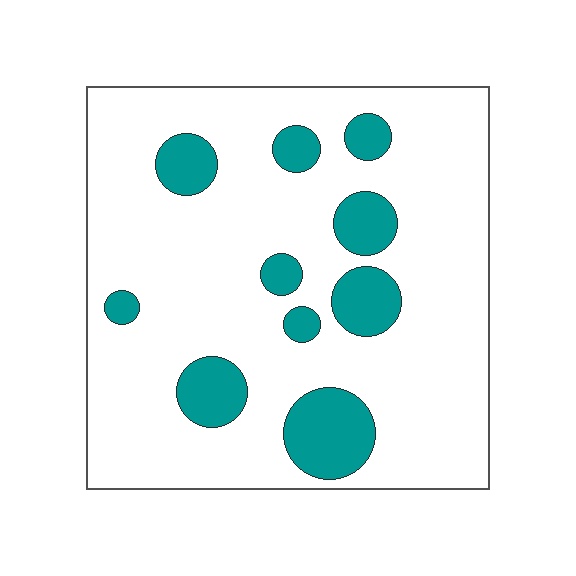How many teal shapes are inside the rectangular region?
10.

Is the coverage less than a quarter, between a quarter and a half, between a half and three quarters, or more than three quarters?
Less than a quarter.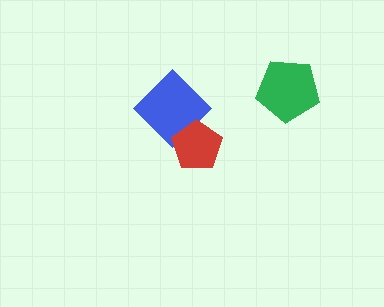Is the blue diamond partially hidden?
Yes, it is partially covered by another shape.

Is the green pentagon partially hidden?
No, no other shape covers it.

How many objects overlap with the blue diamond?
1 object overlaps with the blue diamond.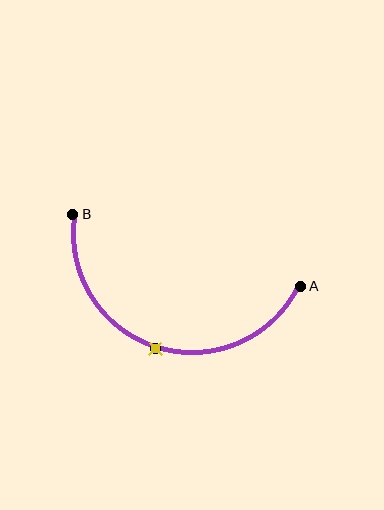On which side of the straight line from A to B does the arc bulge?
The arc bulges below the straight line connecting A and B.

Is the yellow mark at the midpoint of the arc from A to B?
Yes. The yellow mark lies on the arc at equal arc-length from both A and B — it is the arc midpoint.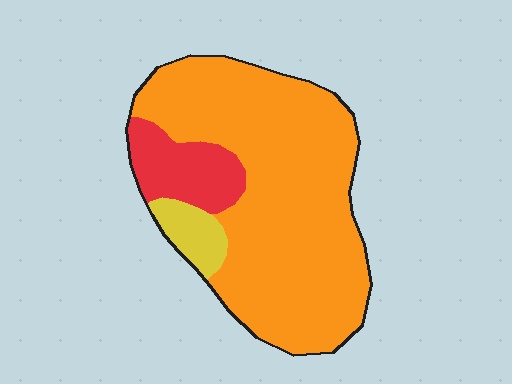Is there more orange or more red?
Orange.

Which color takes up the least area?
Yellow, at roughly 5%.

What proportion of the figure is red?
Red takes up about one eighth (1/8) of the figure.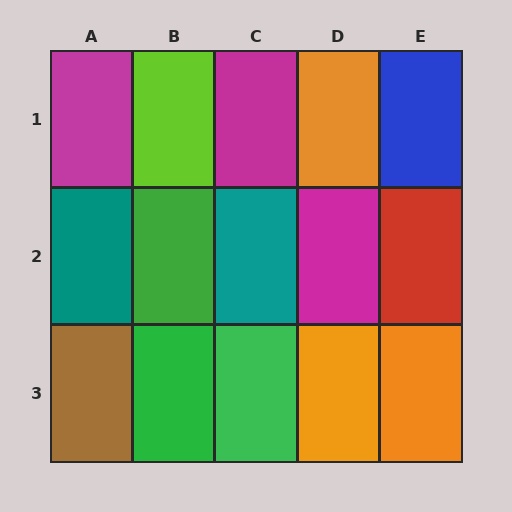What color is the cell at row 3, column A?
Brown.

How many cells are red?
1 cell is red.